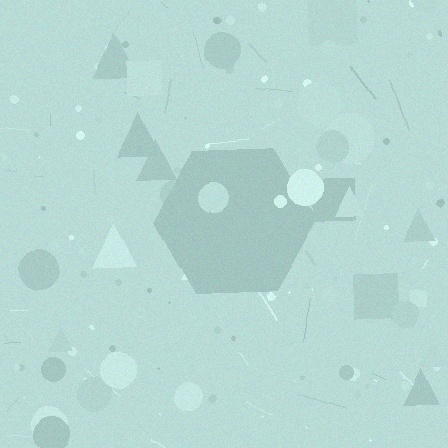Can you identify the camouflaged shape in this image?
The camouflaged shape is a hexagon.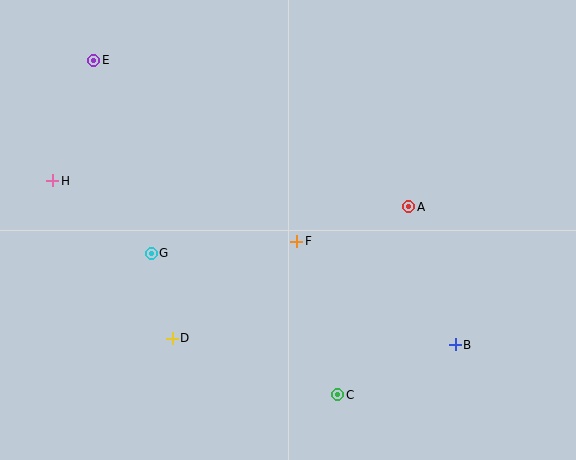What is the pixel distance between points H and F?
The distance between H and F is 252 pixels.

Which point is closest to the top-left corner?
Point E is closest to the top-left corner.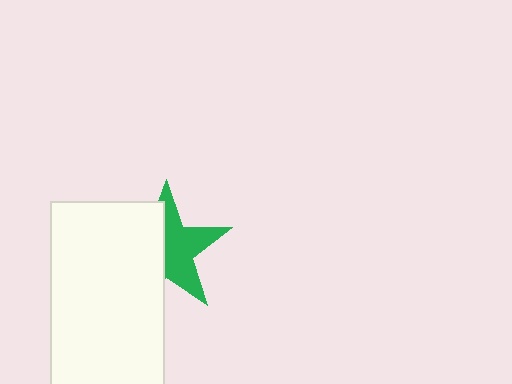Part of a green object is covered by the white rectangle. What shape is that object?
It is a star.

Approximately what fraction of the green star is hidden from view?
Roughly 48% of the green star is hidden behind the white rectangle.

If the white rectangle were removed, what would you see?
You would see the complete green star.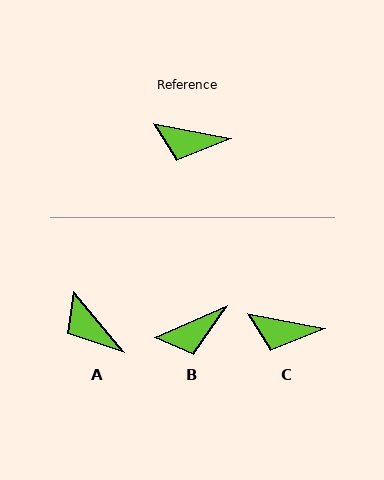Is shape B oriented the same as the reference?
No, it is off by about 34 degrees.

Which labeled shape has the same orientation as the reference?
C.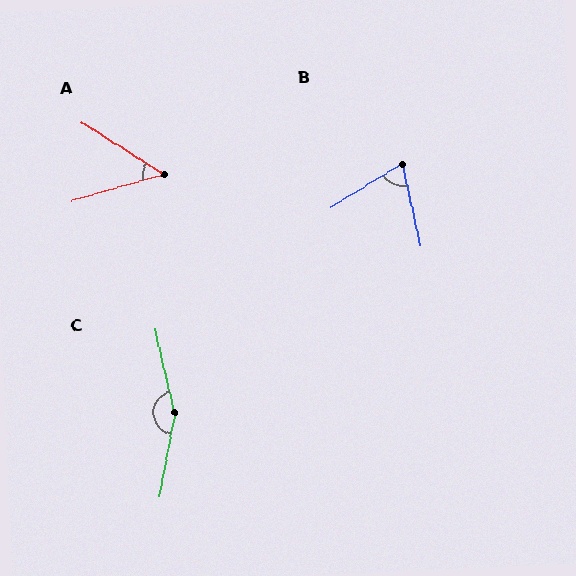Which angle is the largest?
C, at approximately 157 degrees.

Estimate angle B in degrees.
Approximately 71 degrees.